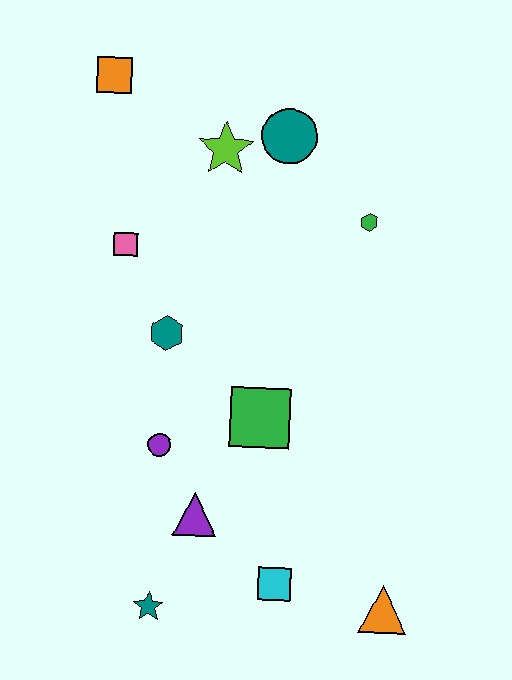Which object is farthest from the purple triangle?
The orange square is farthest from the purple triangle.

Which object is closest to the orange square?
The lime star is closest to the orange square.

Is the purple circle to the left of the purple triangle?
Yes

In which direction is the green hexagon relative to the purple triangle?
The green hexagon is above the purple triangle.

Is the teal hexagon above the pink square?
No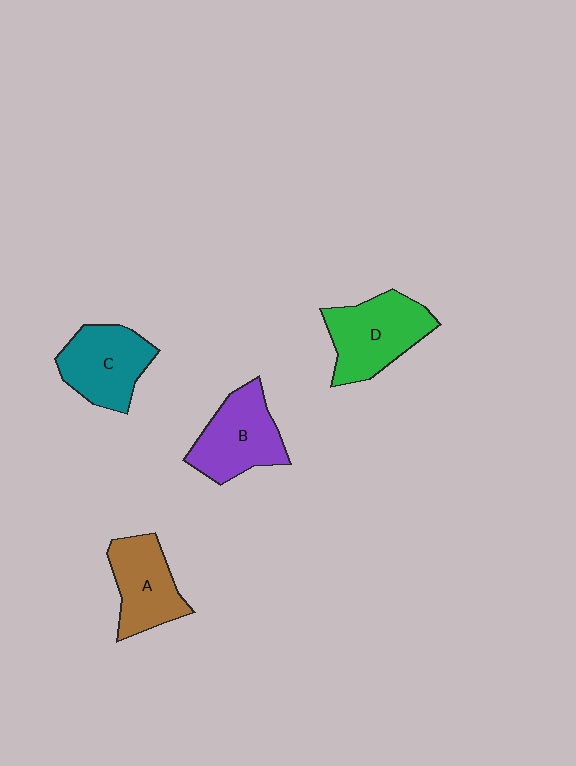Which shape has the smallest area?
Shape A (brown).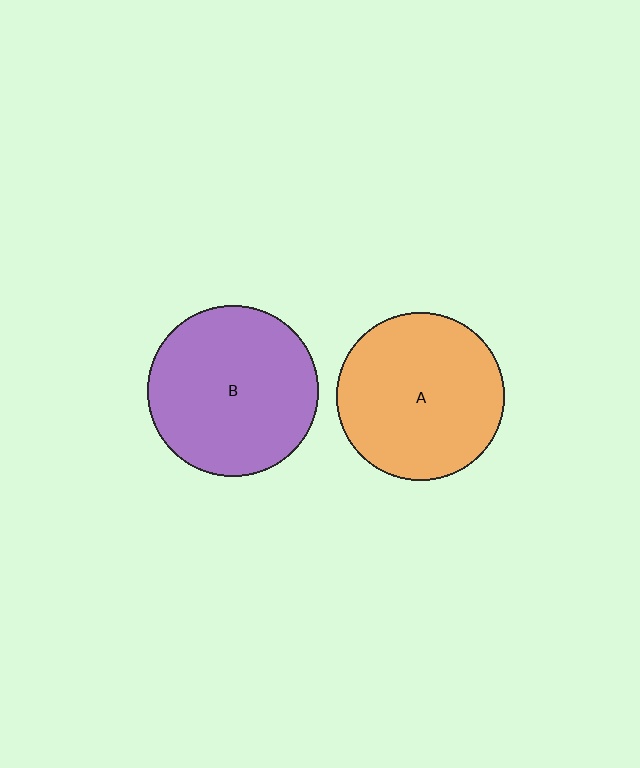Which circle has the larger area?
Circle B (purple).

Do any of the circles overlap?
No, none of the circles overlap.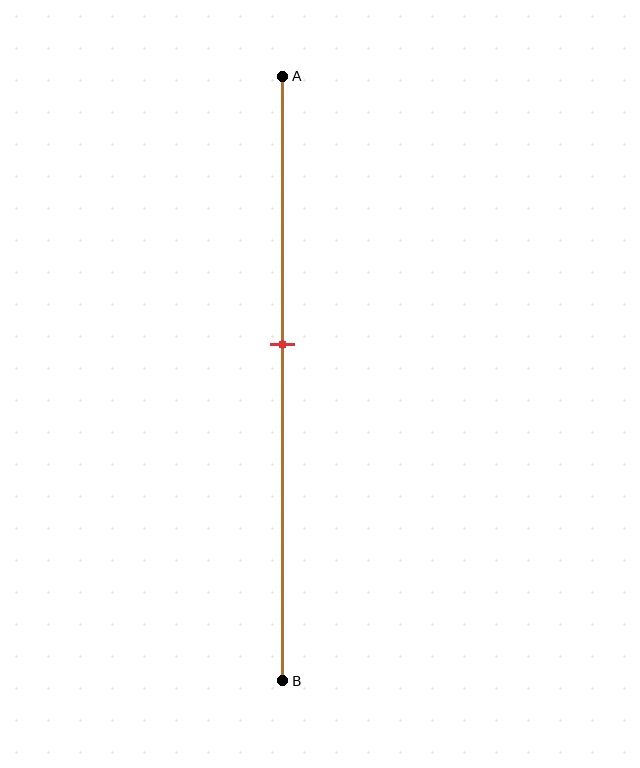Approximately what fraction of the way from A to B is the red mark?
The red mark is approximately 45% of the way from A to B.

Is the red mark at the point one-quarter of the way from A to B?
No, the mark is at about 45% from A, not at the 25% one-quarter point.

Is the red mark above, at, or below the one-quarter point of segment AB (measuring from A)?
The red mark is below the one-quarter point of segment AB.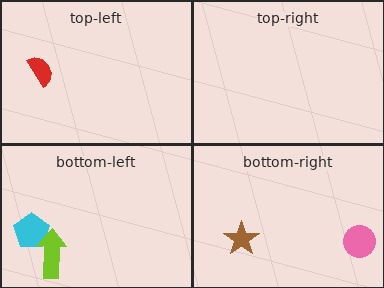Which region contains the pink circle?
The bottom-right region.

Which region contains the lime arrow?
The bottom-left region.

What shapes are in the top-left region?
The red semicircle.